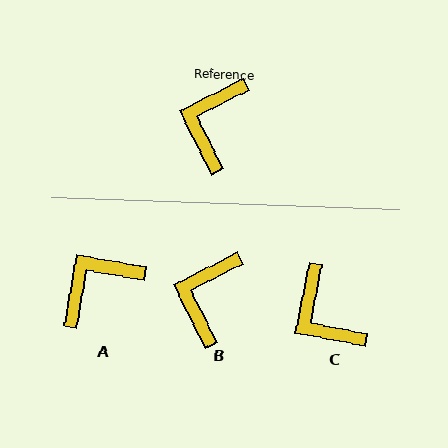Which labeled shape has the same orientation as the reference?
B.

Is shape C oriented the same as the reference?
No, it is off by about 52 degrees.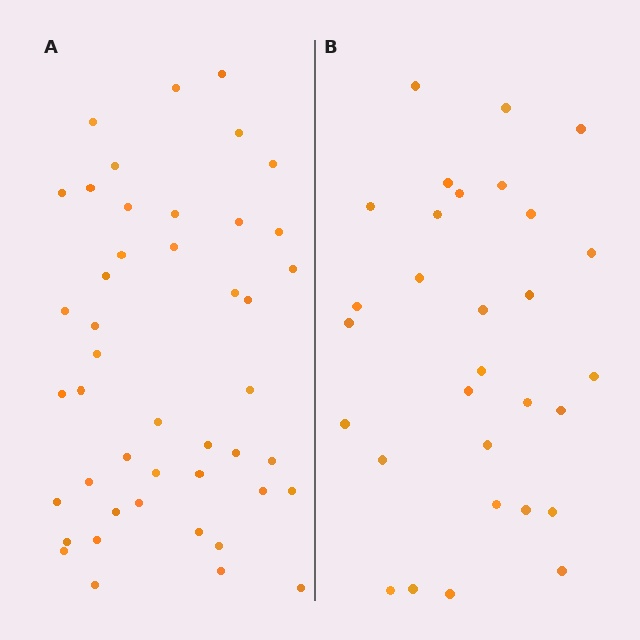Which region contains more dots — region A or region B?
Region A (the left region) has more dots.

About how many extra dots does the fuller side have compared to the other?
Region A has approximately 15 more dots than region B.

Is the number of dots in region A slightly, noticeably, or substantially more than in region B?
Region A has substantially more. The ratio is roughly 1.5 to 1.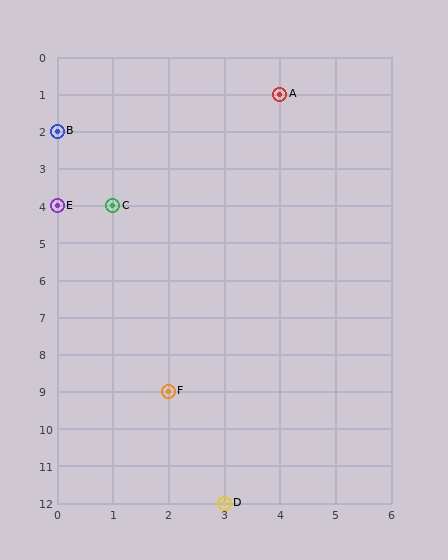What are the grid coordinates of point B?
Point B is at grid coordinates (0, 2).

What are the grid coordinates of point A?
Point A is at grid coordinates (4, 1).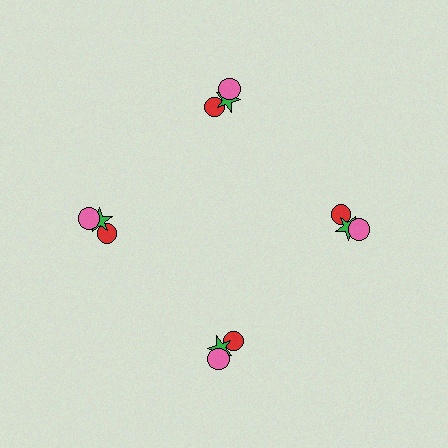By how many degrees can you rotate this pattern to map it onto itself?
The pattern maps onto itself every 90 degrees of rotation.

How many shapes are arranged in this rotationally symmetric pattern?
There are 12 shapes, arranged in 4 groups of 3.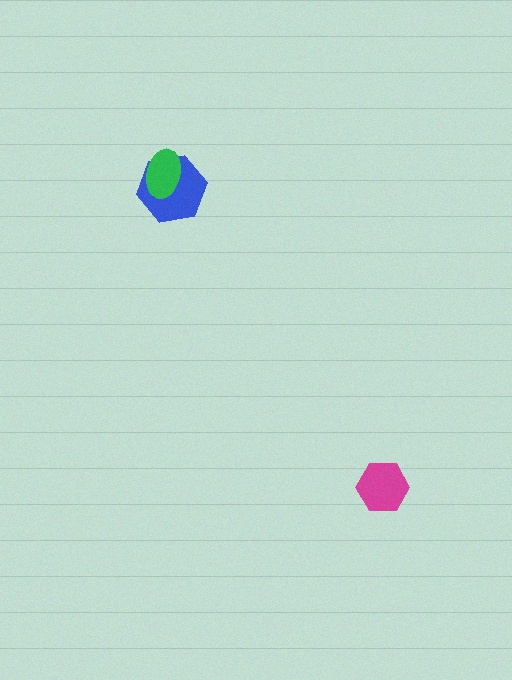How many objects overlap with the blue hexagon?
1 object overlaps with the blue hexagon.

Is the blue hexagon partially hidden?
Yes, it is partially covered by another shape.